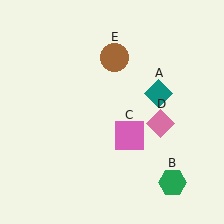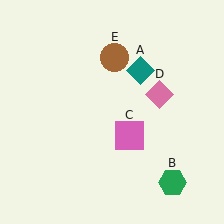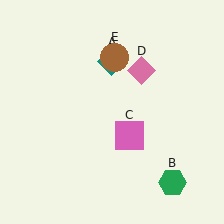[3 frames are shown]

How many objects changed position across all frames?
2 objects changed position: teal diamond (object A), pink diamond (object D).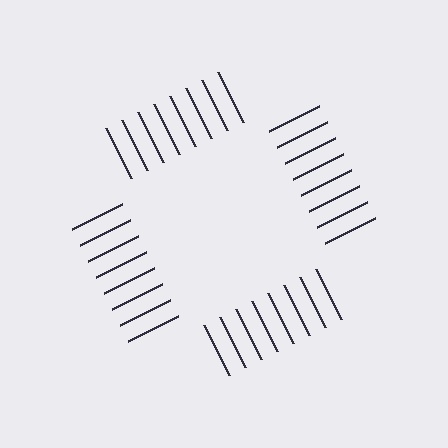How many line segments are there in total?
32 — 8 along each of the 4 edges.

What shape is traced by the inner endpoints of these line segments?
An illusory square — the line segments terminate on its edges but no continuous stroke is drawn.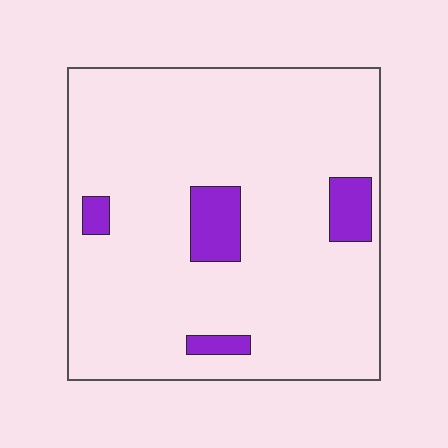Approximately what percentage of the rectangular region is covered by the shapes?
Approximately 10%.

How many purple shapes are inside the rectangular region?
4.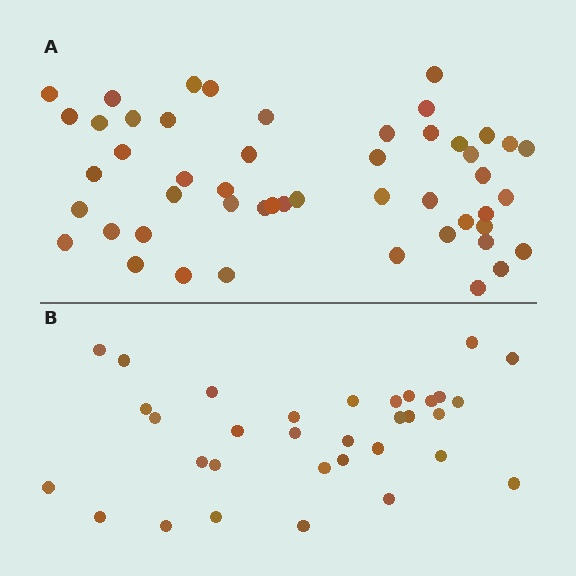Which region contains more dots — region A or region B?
Region A (the top region) has more dots.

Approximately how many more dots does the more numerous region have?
Region A has approximately 15 more dots than region B.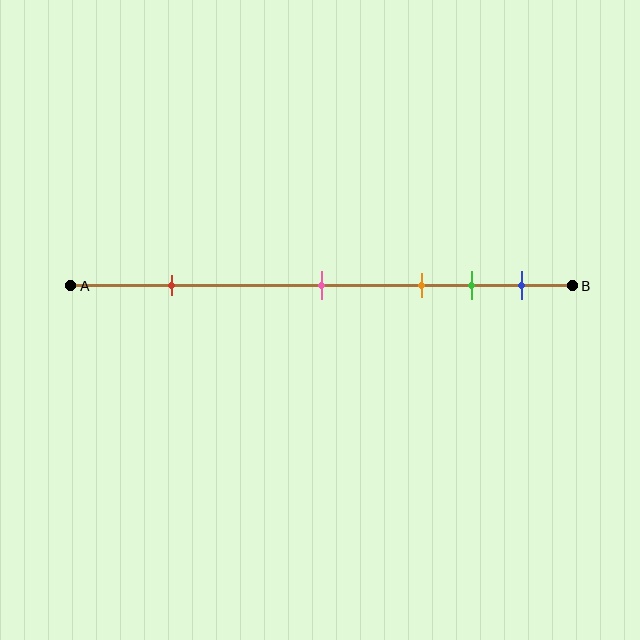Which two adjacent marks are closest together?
The green and blue marks are the closest adjacent pair.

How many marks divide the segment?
There are 5 marks dividing the segment.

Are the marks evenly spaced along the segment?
No, the marks are not evenly spaced.